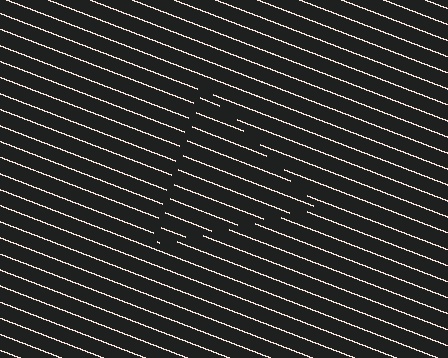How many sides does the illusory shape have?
3 sides — the line-ends trace a triangle.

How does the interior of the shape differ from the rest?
The interior of the shape contains the same grating, shifted by half a period — the contour is defined by the phase discontinuity where line-ends from the inner and outer gratings abut.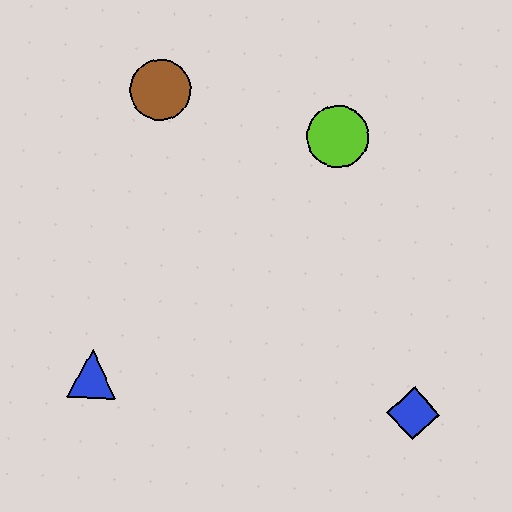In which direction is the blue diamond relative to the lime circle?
The blue diamond is below the lime circle.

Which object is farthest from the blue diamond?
The brown circle is farthest from the blue diamond.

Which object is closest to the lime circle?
The brown circle is closest to the lime circle.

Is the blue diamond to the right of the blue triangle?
Yes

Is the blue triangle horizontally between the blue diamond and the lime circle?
No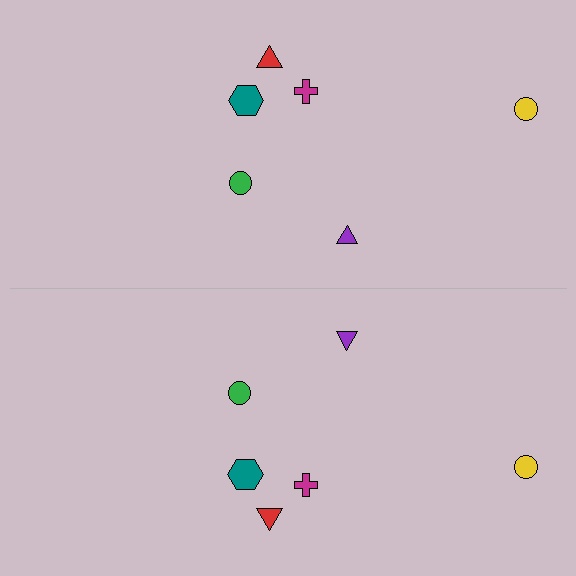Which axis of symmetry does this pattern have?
The pattern has a horizontal axis of symmetry running through the center of the image.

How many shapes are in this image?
There are 12 shapes in this image.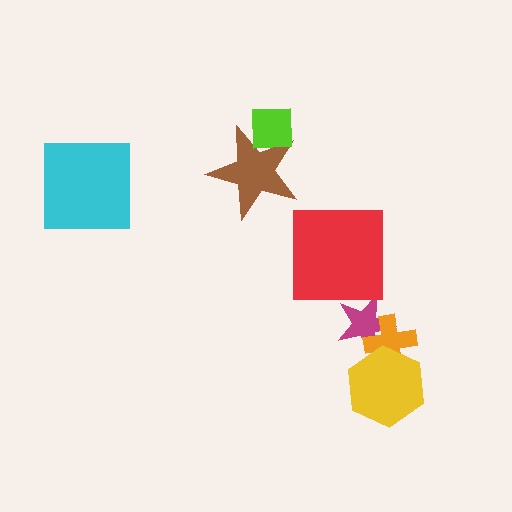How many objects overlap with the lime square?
1 object overlaps with the lime square.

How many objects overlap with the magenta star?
1 object overlaps with the magenta star.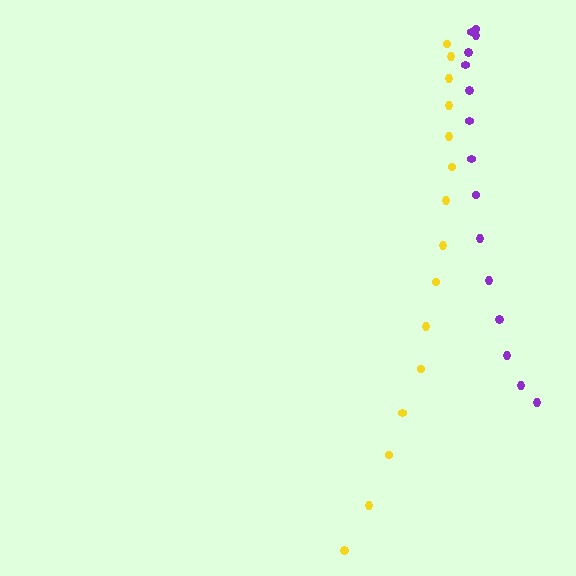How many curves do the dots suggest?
There are 2 distinct paths.